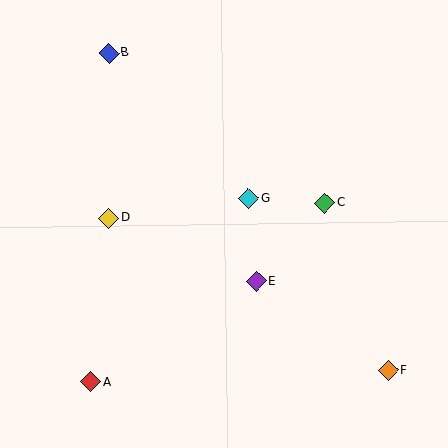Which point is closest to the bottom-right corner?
Point F is closest to the bottom-right corner.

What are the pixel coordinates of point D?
Point D is at (109, 218).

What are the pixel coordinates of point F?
Point F is at (388, 371).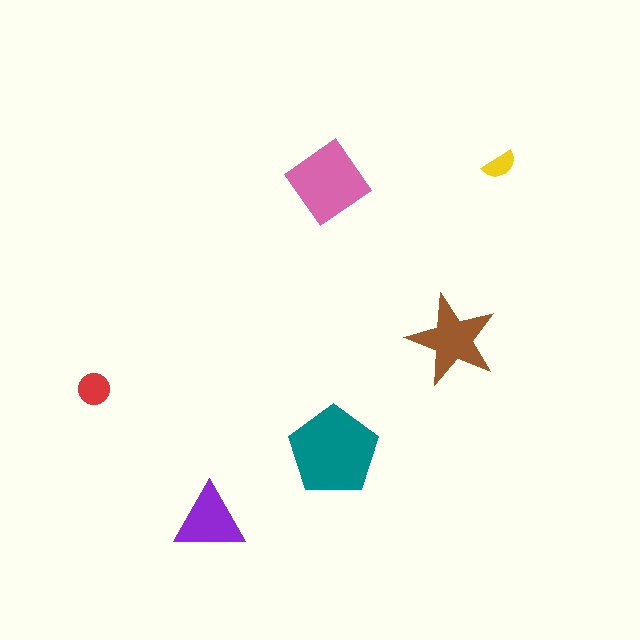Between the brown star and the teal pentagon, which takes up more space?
The teal pentagon.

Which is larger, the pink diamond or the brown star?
The pink diamond.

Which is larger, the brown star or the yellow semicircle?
The brown star.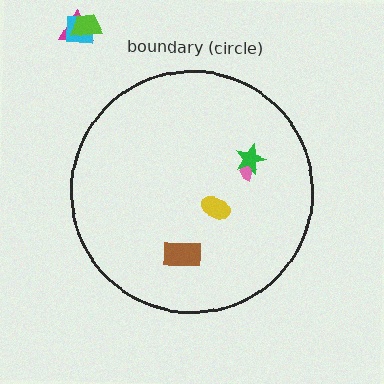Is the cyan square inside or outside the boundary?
Outside.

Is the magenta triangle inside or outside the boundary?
Outside.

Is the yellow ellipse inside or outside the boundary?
Inside.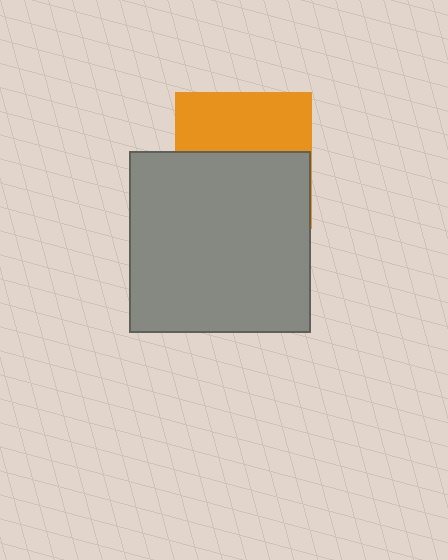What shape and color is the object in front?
The object in front is a gray square.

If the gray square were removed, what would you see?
You would see the complete orange square.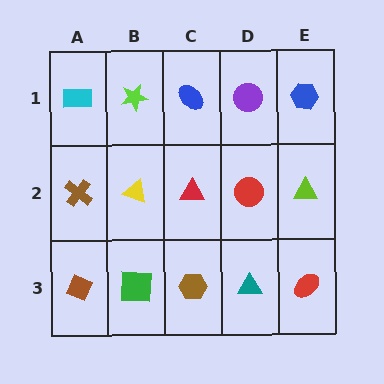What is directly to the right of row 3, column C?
A teal triangle.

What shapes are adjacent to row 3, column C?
A red triangle (row 2, column C), a green square (row 3, column B), a teal triangle (row 3, column D).